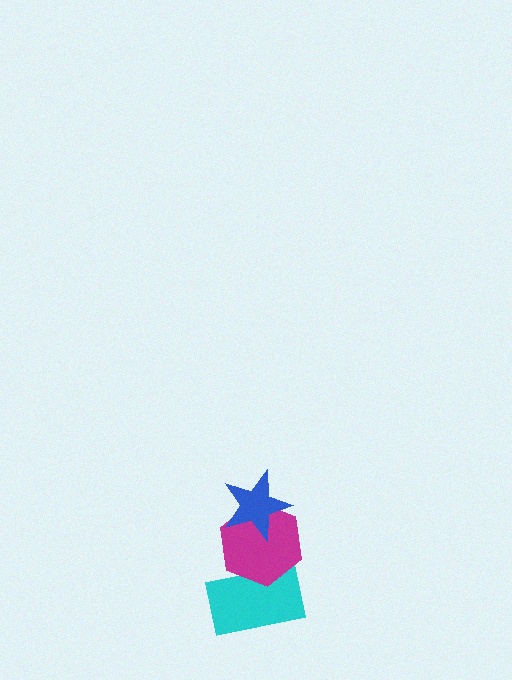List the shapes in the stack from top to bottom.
From top to bottom: the blue star, the magenta hexagon, the cyan rectangle.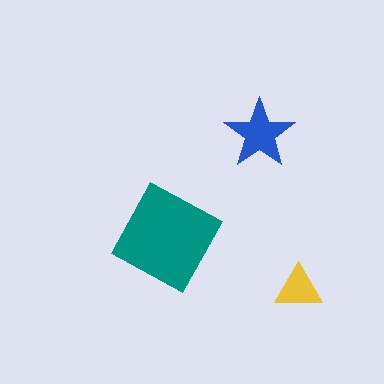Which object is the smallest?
The yellow triangle.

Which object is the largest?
The teal square.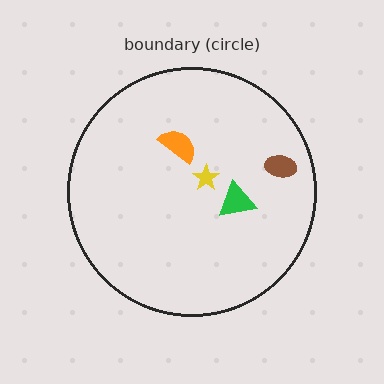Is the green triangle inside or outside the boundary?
Inside.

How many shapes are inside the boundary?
4 inside, 0 outside.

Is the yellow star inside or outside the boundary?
Inside.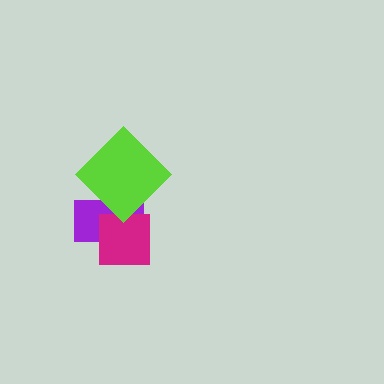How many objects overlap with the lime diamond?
2 objects overlap with the lime diamond.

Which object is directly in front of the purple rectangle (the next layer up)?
The magenta square is directly in front of the purple rectangle.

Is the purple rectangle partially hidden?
Yes, it is partially covered by another shape.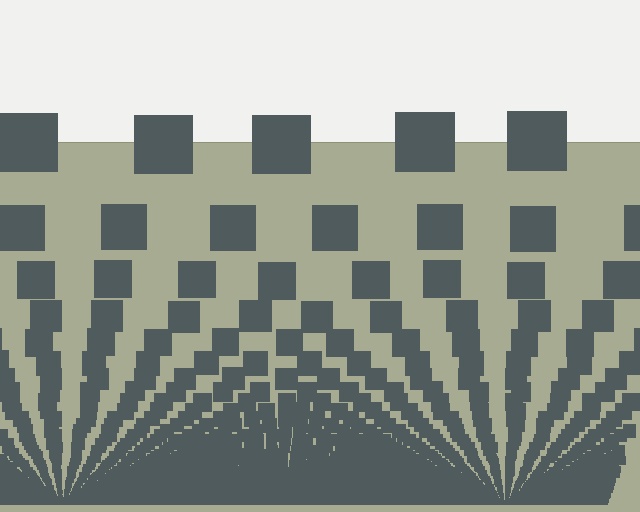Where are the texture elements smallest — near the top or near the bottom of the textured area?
Near the bottom.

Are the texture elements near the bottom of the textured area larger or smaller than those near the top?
Smaller. The gradient is inverted — elements near the bottom are smaller and denser.